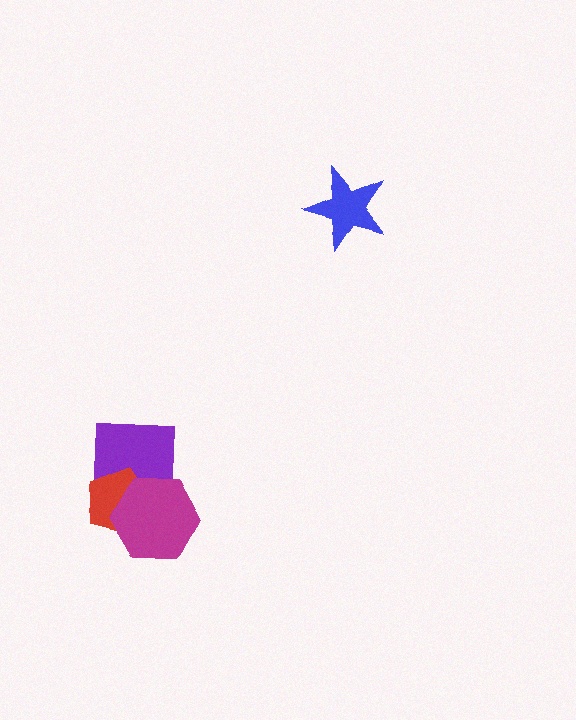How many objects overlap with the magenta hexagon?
2 objects overlap with the magenta hexagon.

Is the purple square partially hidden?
Yes, it is partially covered by another shape.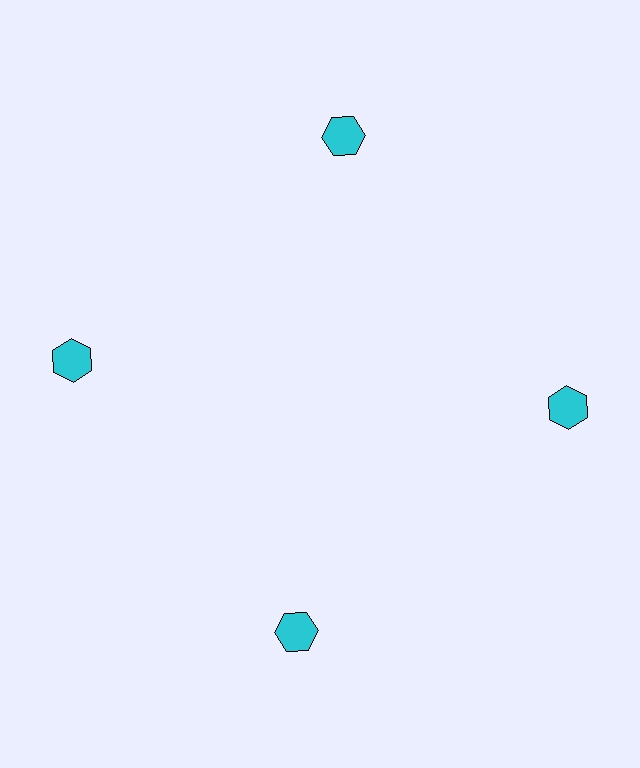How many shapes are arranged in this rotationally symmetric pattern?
There are 4 shapes, arranged in 4 groups of 1.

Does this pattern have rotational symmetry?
Yes, this pattern has 4-fold rotational symmetry. It looks the same after rotating 90 degrees around the center.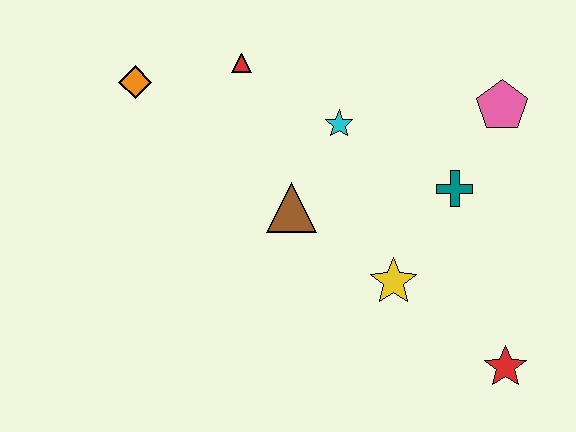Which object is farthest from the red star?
The orange diamond is farthest from the red star.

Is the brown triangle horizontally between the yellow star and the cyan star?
No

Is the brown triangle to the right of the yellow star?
No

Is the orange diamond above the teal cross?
Yes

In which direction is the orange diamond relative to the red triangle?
The orange diamond is to the left of the red triangle.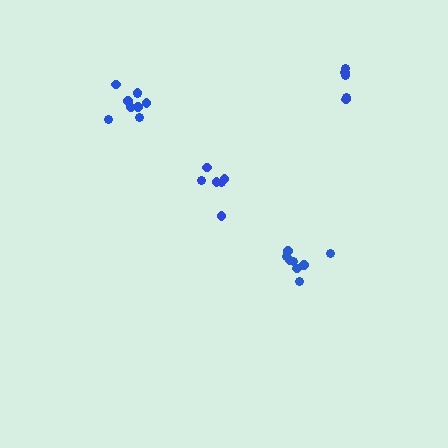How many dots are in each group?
Group 1: 6 dots, Group 2: 9 dots, Group 3: 8 dots, Group 4: 5 dots (28 total).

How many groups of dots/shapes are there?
There are 4 groups.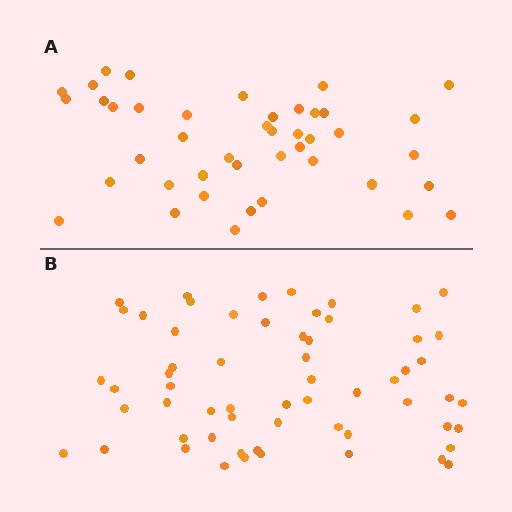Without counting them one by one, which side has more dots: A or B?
Region B (the bottom region) has more dots.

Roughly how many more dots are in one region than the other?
Region B has approximately 15 more dots than region A.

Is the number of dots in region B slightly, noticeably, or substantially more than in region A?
Region B has noticeably more, but not dramatically so. The ratio is roughly 1.4 to 1.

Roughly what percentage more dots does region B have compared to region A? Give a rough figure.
About 40% more.